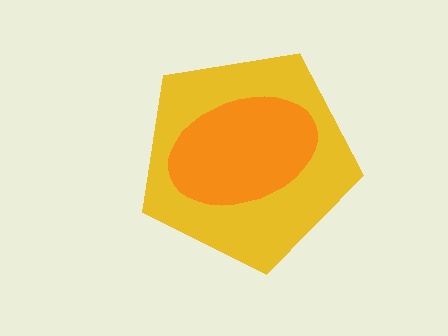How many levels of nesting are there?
2.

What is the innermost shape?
The orange ellipse.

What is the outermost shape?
The yellow pentagon.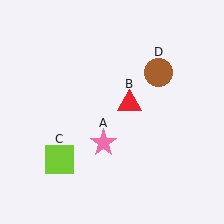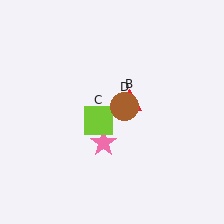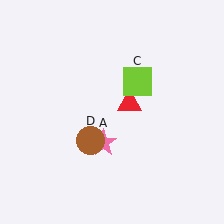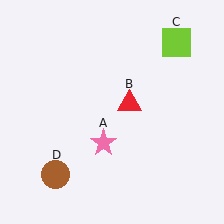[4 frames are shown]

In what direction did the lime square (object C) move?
The lime square (object C) moved up and to the right.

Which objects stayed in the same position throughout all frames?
Pink star (object A) and red triangle (object B) remained stationary.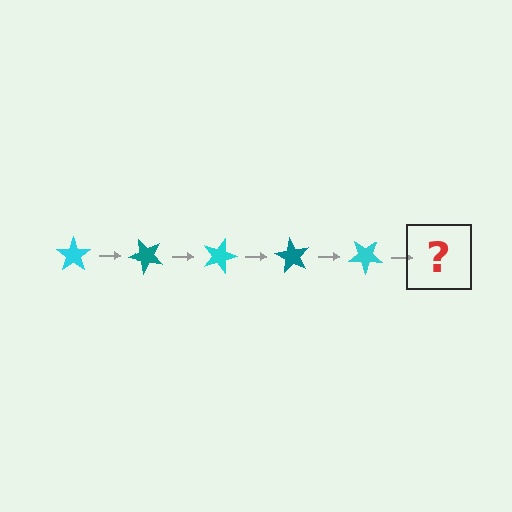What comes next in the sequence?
The next element should be a teal star, rotated 225 degrees from the start.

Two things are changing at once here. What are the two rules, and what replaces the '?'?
The two rules are that it rotates 45 degrees each step and the color cycles through cyan and teal. The '?' should be a teal star, rotated 225 degrees from the start.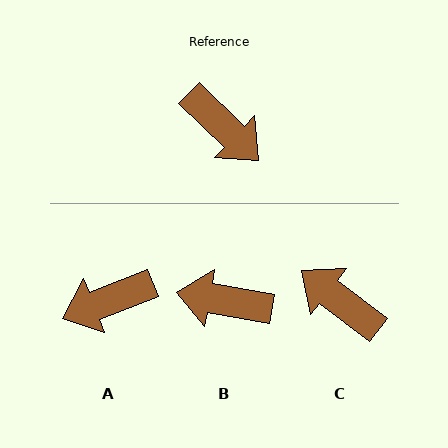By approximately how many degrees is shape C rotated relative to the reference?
Approximately 174 degrees clockwise.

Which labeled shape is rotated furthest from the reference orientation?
C, about 174 degrees away.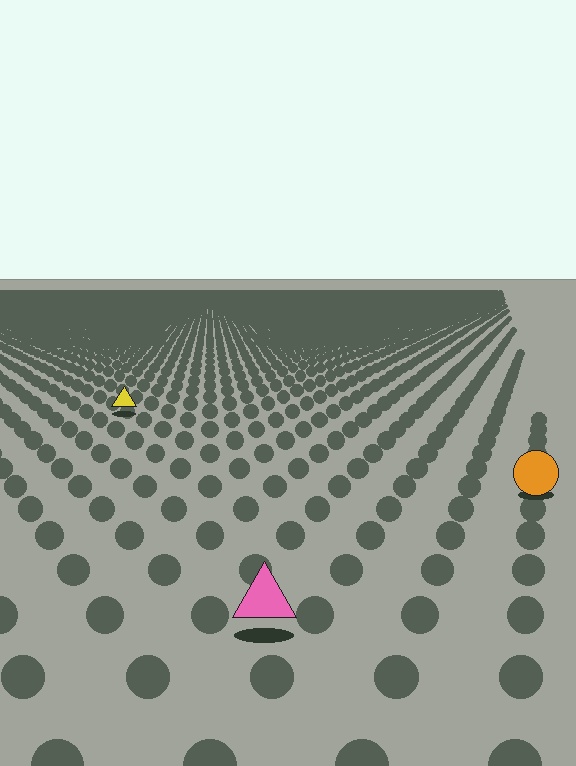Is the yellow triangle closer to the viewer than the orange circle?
No. The orange circle is closer — you can tell from the texture gradient: the ground texture is coarser near it.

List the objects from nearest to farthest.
From nearest to farthest: the pink triangle, the orange circle, the yellow triangle.